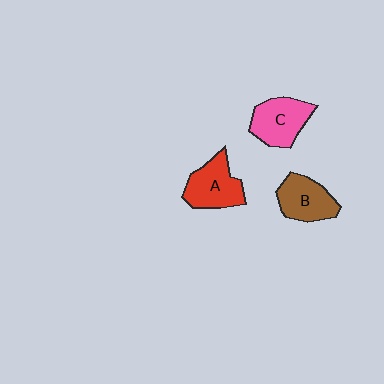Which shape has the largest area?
Shape A (red).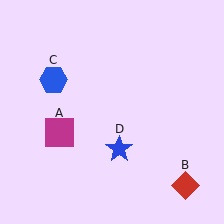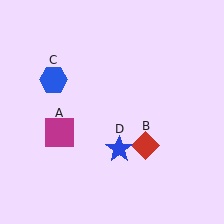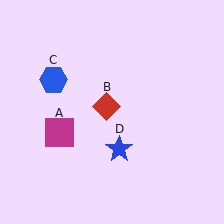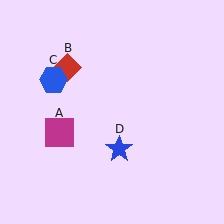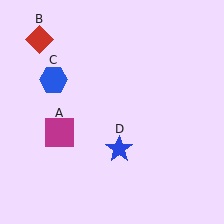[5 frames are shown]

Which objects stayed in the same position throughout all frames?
Magenta square (object A) and blue hexagon (object C) and blue star (object D) remained stationary.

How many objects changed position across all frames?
1 object changed position: red diamond (object B).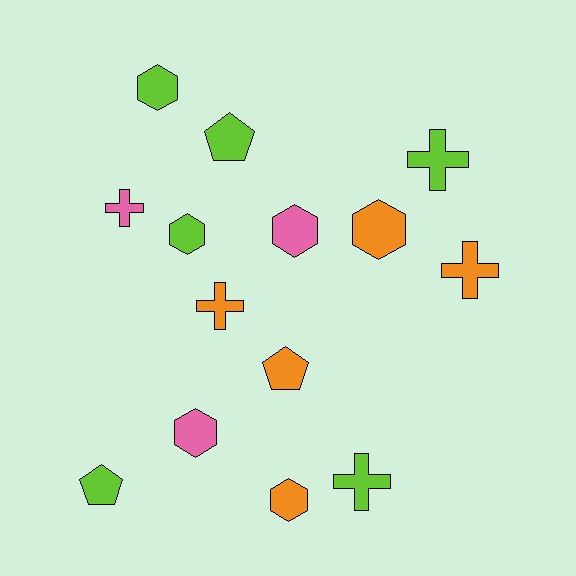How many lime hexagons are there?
There are 2 lime hexagons.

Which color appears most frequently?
Lime, with 6 objects.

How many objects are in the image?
There are 14 objects.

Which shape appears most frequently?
Hexagon, with 6 objects.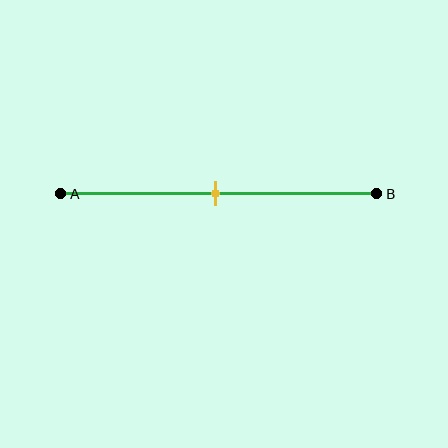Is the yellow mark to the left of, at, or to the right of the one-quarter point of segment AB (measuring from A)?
The yellow mark is to the right of the one-quarter point of segment AB.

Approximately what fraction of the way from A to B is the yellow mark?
The yellow mark is approximately 50% of the way from A to B.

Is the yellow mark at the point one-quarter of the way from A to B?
No, the mark is at about 50% from A, not at the 25% one-quarter point.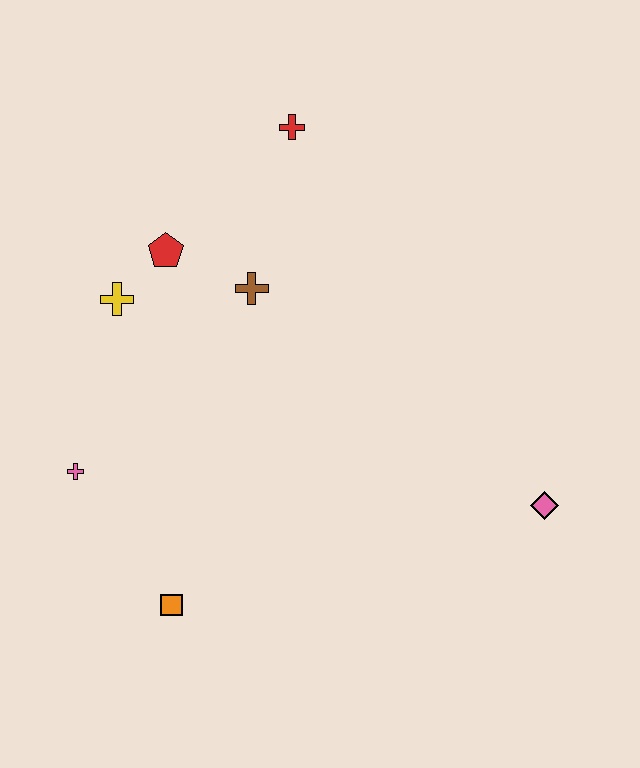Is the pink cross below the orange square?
No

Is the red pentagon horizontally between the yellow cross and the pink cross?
No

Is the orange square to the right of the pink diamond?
No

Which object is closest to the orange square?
The pink cross is closest to the orange square.